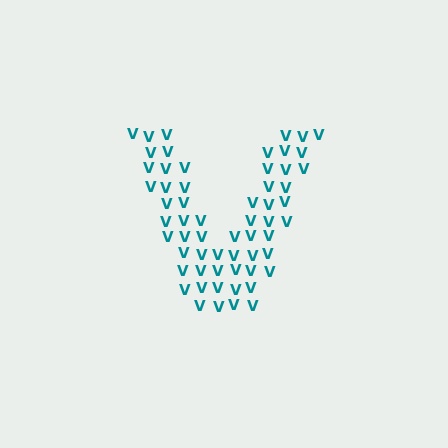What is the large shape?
The large shape is the letter V.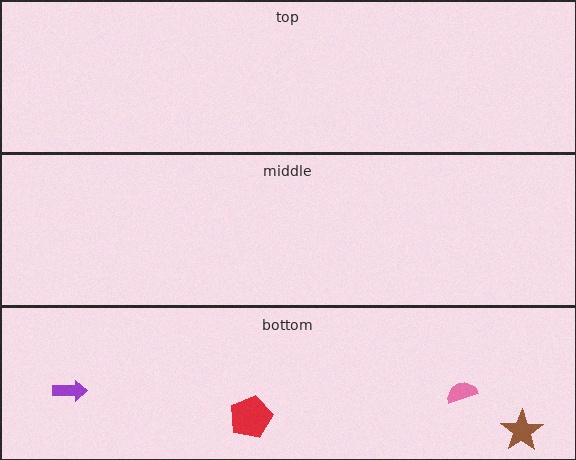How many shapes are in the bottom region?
4.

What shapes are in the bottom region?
The pink semicircle, the brown star, the red pentagon, the purple arrow.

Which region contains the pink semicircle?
The bottom region.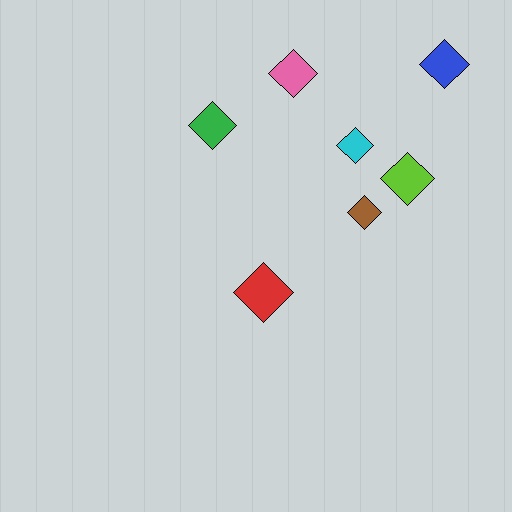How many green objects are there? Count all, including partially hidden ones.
There is 1 green object.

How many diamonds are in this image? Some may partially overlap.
There are 7 diamonds.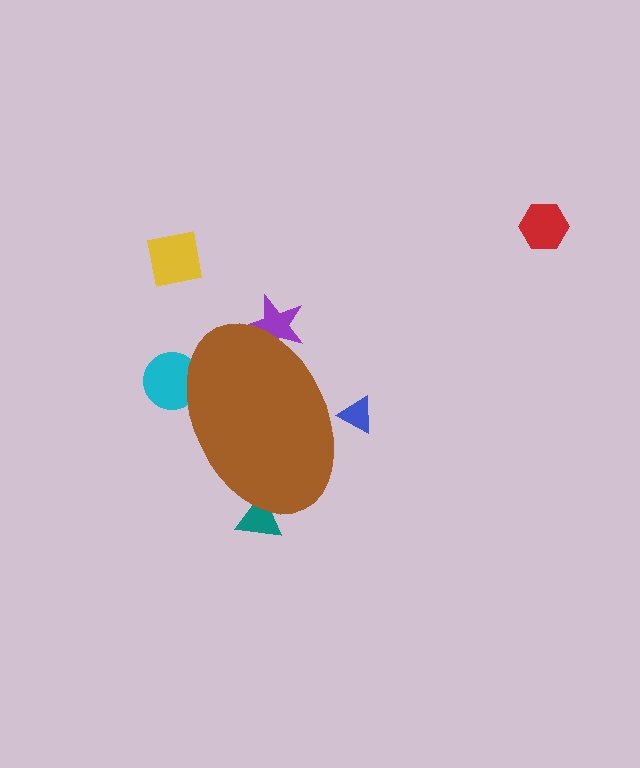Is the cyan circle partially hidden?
Yes, the cyan circle is partially hidden behind the brown ellipse.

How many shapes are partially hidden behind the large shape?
4 shapes are partially hidden.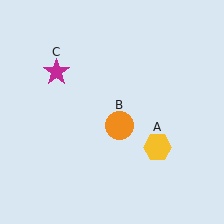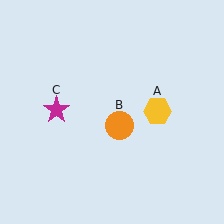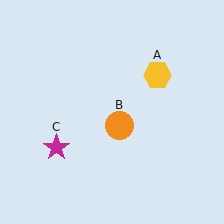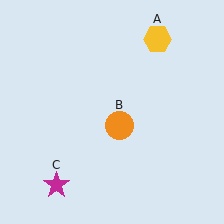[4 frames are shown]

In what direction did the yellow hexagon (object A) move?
The yellow hexagon (object A) moved up.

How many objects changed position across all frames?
2 objects changed position: yellow hexagon (object A), magenta star (object C).